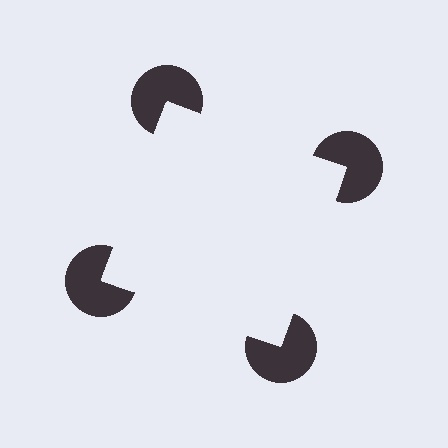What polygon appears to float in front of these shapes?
An illusory square — its edges are inferred from the aligned wedge cuts in the pac-man discs, not physically drawn.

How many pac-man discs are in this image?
There are 4 — one at each vertex of the illusory square.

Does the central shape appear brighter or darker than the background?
It typically appears slightly brighter than the background, even though no actual brightness change is drawn.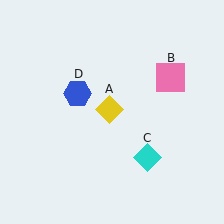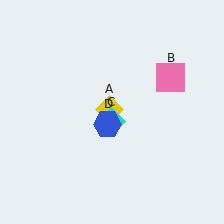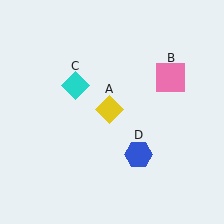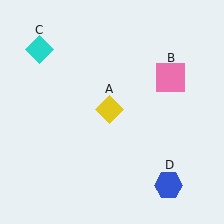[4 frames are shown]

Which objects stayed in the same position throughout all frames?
Yellow diamond (object A) and pink square (object B) remained stationary.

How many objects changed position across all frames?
2 objects changed position: cyan diamond (object C), blue hexagon (object D).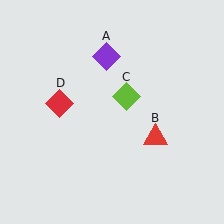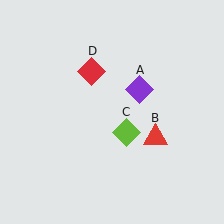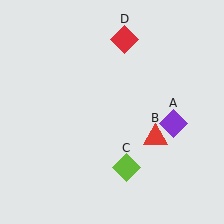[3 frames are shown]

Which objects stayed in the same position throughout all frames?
Red triangle (object B) remained stationary.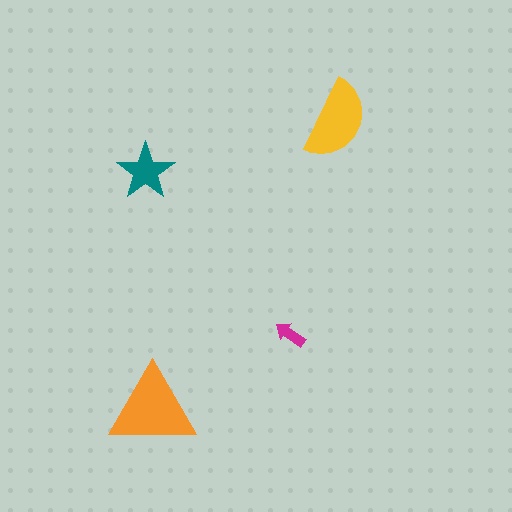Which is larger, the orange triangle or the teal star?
The orange triangle.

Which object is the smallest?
The magenta arrow.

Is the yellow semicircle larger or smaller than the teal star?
Larger.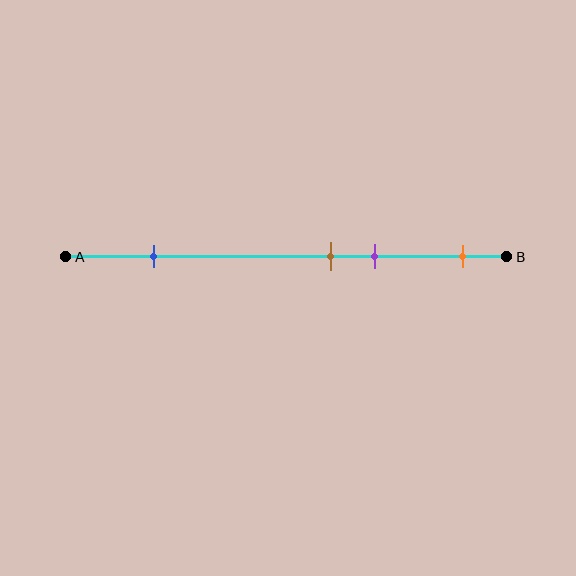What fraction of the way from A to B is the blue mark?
The blue mark is approximately 20% (0.2) of the way from A to B.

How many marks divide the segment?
There are 4 marks dividing the segment.